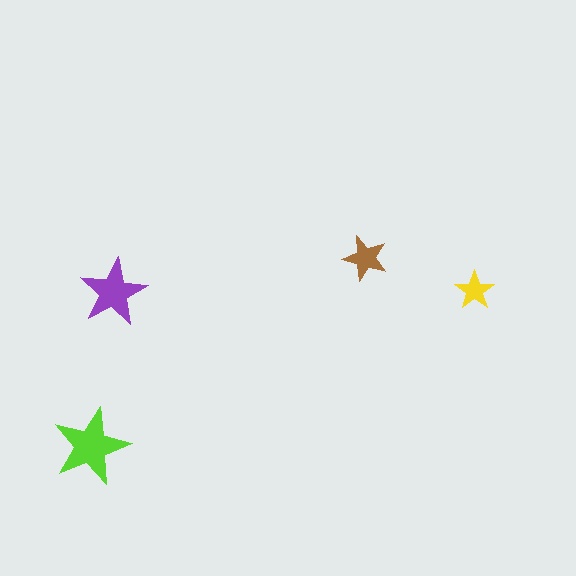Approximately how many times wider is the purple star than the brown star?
About 1.5 times wider.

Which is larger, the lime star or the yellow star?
The lime one.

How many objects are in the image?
There are 4 objects in the image.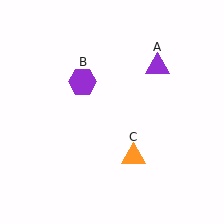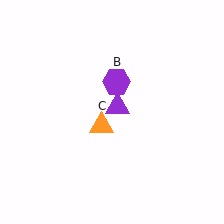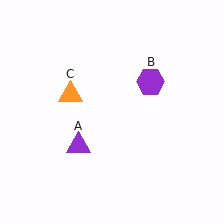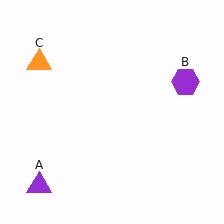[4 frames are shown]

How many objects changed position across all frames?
3 objects changed position: purple triangle (object A), purple hexagon (object B), orange triangle (object C).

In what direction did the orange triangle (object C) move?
The orange triangle (object C) moved up and to the left.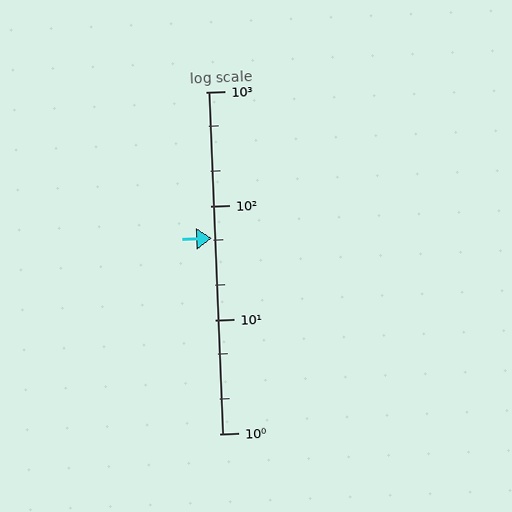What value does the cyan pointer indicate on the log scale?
The pointer indicates approximately 52.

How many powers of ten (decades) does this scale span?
The scale spans 3 decades, from 1 to 1000.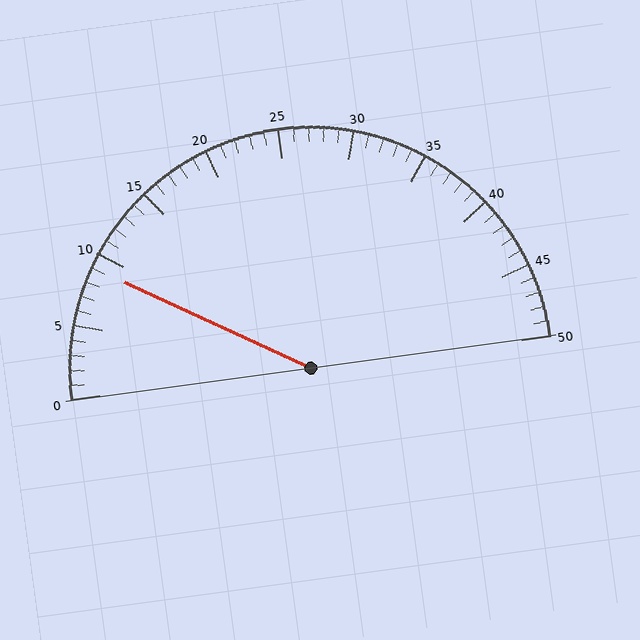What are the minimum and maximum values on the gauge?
The gauge ranges from 0 to 50.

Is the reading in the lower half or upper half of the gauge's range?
The reading is in the lower half of the range (0 to 50).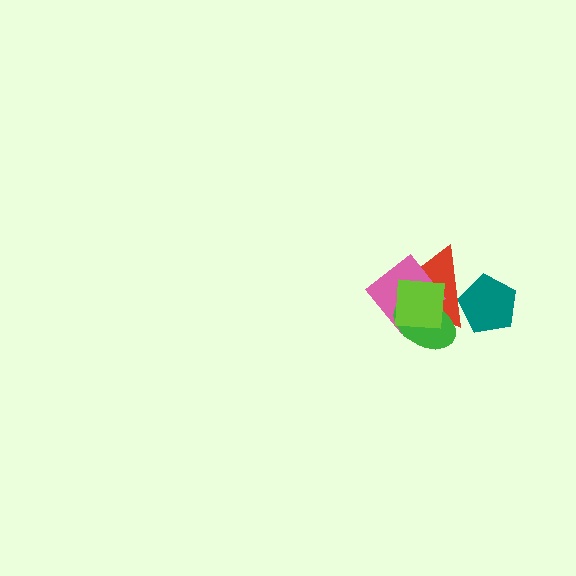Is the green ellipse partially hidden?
Yes, it is partially covered by another shape.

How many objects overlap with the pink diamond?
3 objects overlap with the pink diamond.